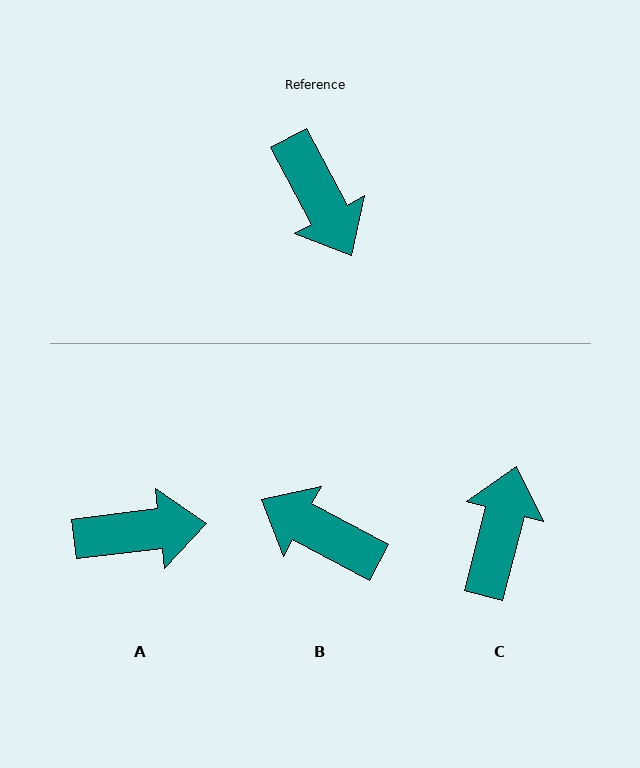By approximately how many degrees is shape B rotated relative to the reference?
Approximately 147 degrees clockwise.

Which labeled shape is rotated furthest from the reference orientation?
B, about 147 degrees away.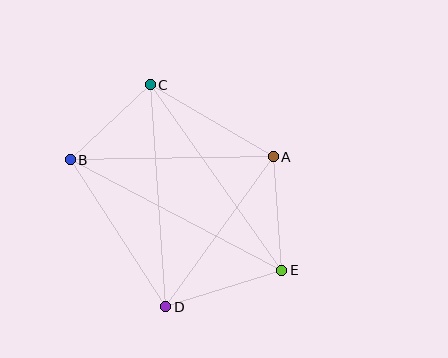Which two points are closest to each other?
Points B and C are closest to each other.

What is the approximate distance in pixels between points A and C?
The distance between A and C is approximately 142 pixels.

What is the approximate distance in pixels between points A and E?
The distance between A and E is approximately 114 pixels.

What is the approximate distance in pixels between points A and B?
The distance between A and B is approximately 203 pixels.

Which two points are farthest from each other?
Points B and E are farthest from each other.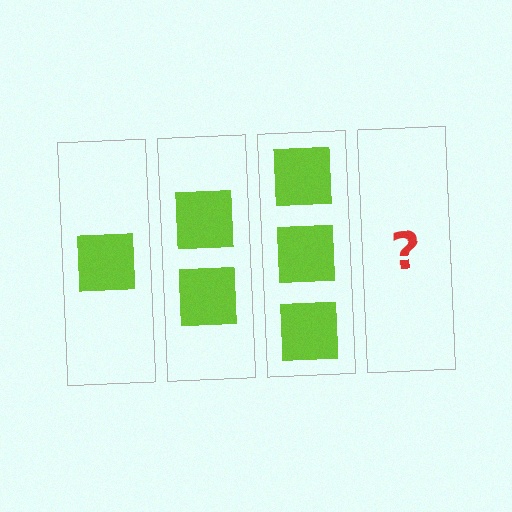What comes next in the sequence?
The next element should be 4 squares.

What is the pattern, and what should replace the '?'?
The pattern is that each step adds one more square. The '?' should be 4 squares.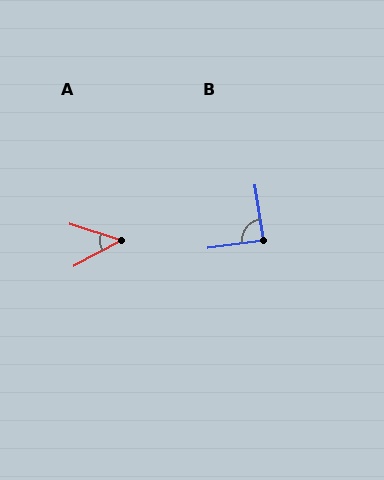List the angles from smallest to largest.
A (46°), B (89°).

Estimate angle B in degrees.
Approximately 89 degrees.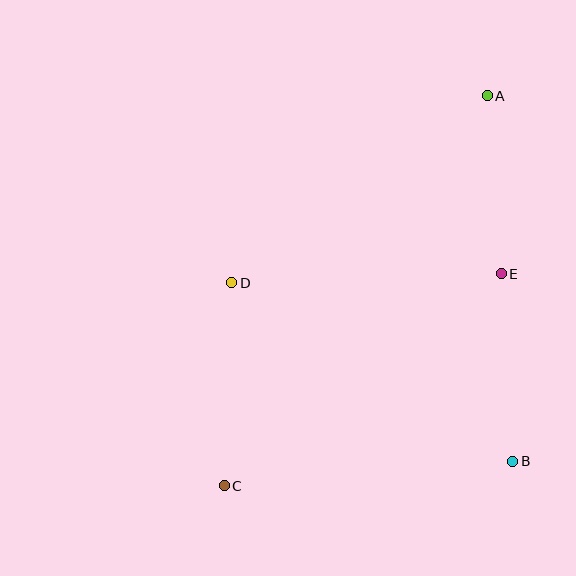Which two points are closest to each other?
Points A and E are closest to each other.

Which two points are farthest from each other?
Points A and C are farthest from each other.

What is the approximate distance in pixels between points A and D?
The distance between A and D is approximately 317 pixels.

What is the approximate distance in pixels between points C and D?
The distance between C and D is approximately 203 pixels.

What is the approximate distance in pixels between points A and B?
The distance between A and B is approximately 367 pixels.